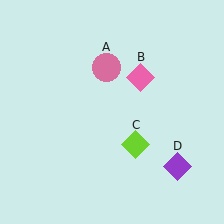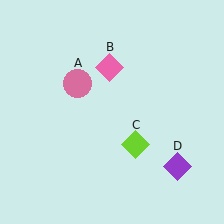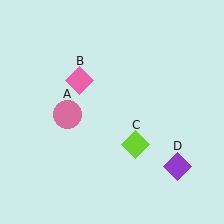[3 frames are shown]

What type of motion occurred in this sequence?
The pink circle (object A), pink diamond (object B) rotated counterclockwise around the center of the scene.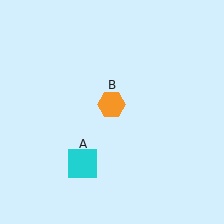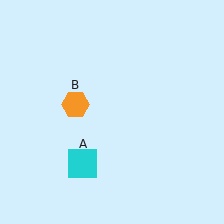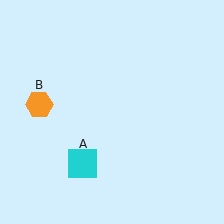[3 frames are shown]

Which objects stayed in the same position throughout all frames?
Cyan square (object A) remained stationary.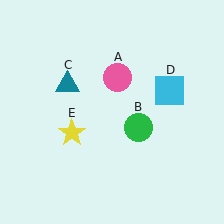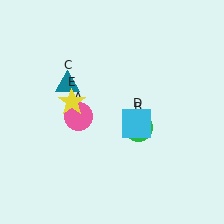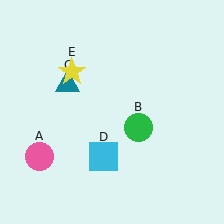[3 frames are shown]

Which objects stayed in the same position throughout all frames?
Green circle (object B) and teal triangle (object C) remained stationary.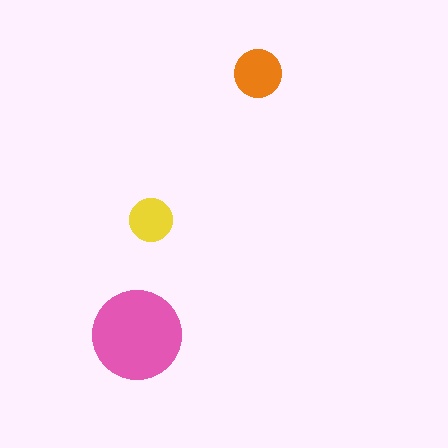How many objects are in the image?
There are 3 objects in the image.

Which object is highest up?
The orange circle is topmost.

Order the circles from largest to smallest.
the pink one, the orange one, the yellow one.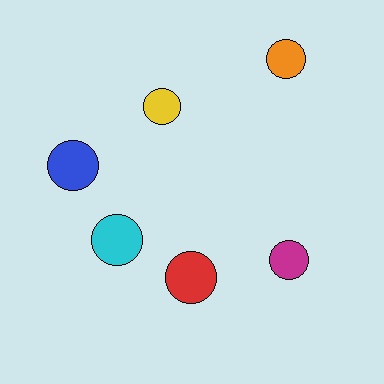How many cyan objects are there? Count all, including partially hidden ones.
There is 1 cyan object.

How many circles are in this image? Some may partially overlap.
There are 6 circles.